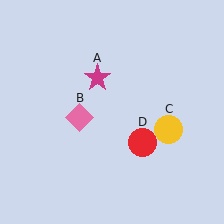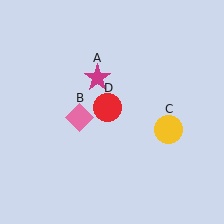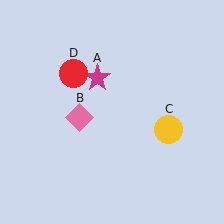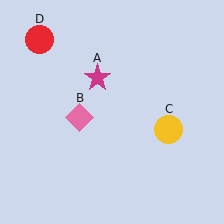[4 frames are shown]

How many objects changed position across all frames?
1 object changed position: red circle (object D).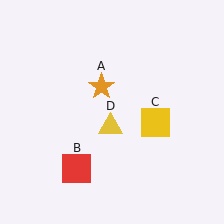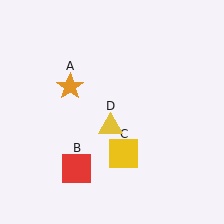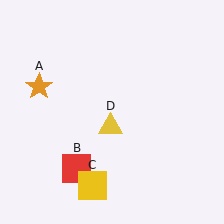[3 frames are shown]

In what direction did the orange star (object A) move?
The orange star (object A) moved left.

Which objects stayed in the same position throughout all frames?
Red square (object B) and yellow triangle (object D) remained stationary.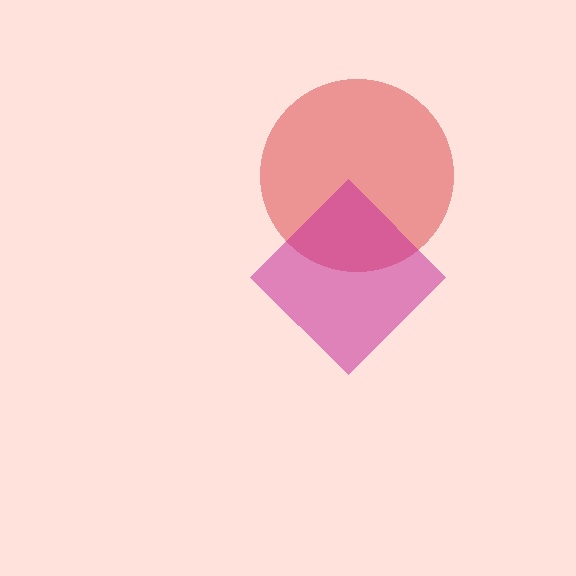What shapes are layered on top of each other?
The layered shapes are: a red circle, a magenta diamond.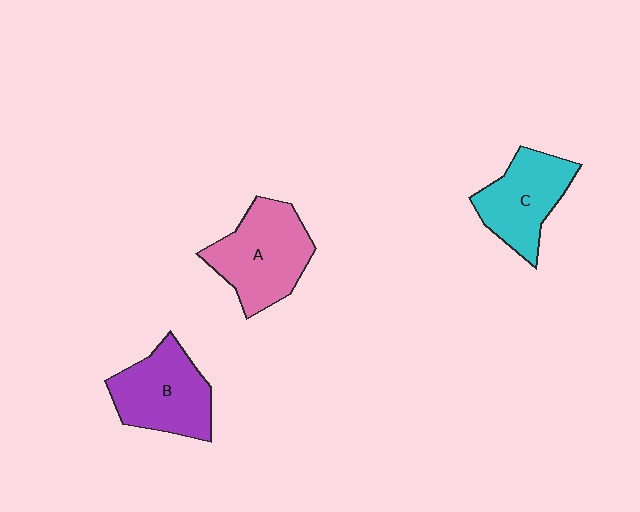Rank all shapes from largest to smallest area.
From largest to smallest: A (pink), B (purple), C (cyan).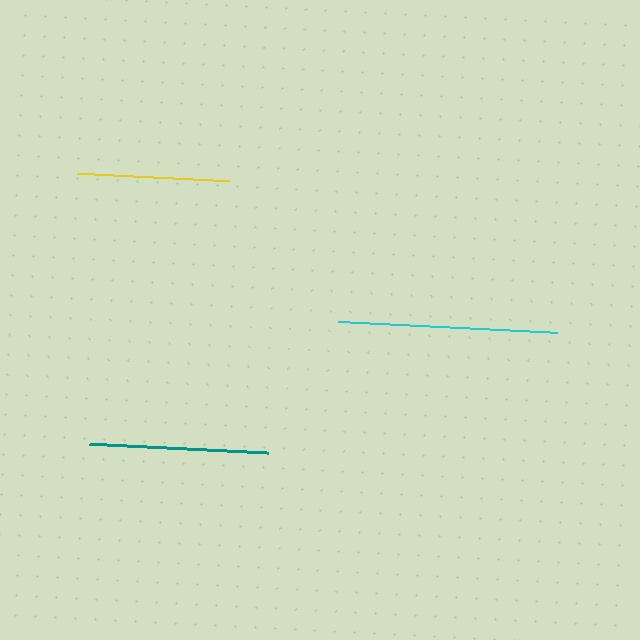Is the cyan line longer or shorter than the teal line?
The cyan line is longer than the teal line.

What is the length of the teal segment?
The teal segment is approximately 179 pixels long.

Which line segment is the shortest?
The yellow line is the shortest at approximately 152 pixels.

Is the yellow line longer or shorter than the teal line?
The teal line is longer than the yellow line.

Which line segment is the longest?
The cyan line is the longest at approximately 219 pixels.